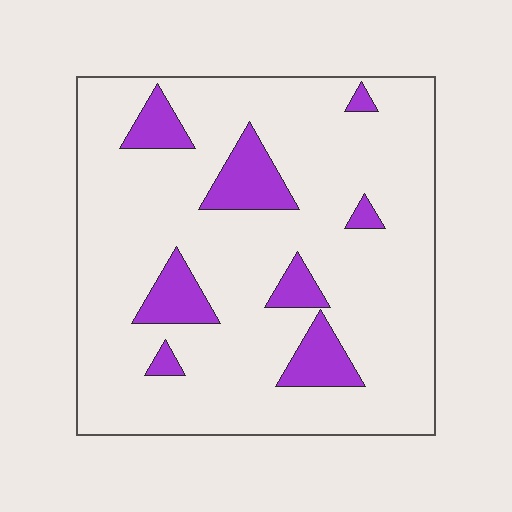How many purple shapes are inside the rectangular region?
8.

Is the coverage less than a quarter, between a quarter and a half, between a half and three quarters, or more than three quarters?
Less than a quarter.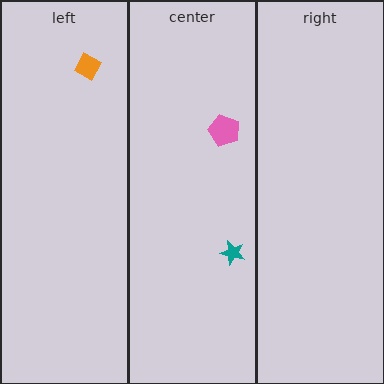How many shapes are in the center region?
2.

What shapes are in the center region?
The teal star, the pink pentagon.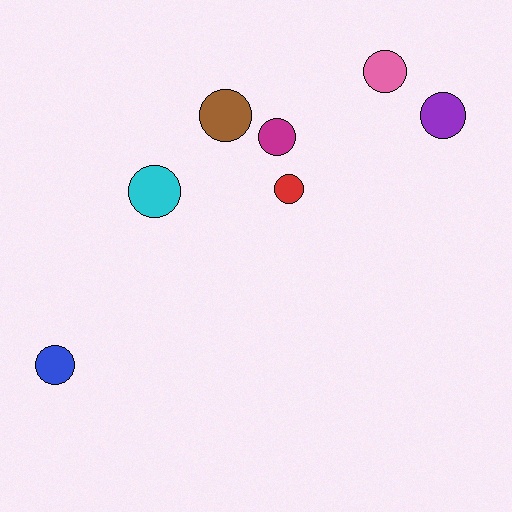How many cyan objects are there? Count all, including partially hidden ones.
There is 1 cyan object.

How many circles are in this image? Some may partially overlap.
There are 7 circles.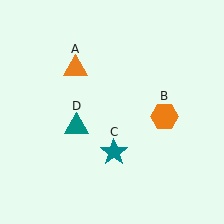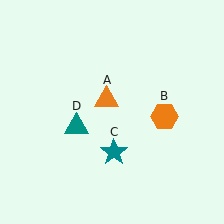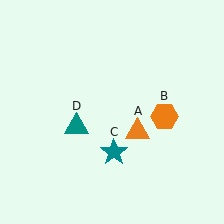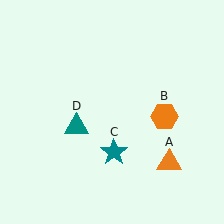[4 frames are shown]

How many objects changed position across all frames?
1 object changed position: orange triangle (object A).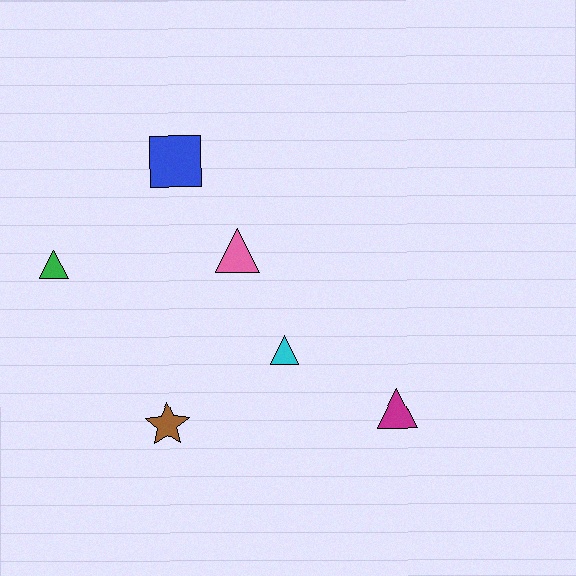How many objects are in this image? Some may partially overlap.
There are 6 objects.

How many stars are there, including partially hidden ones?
There is 1 star.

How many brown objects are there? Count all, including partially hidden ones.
There is 1 brown object.